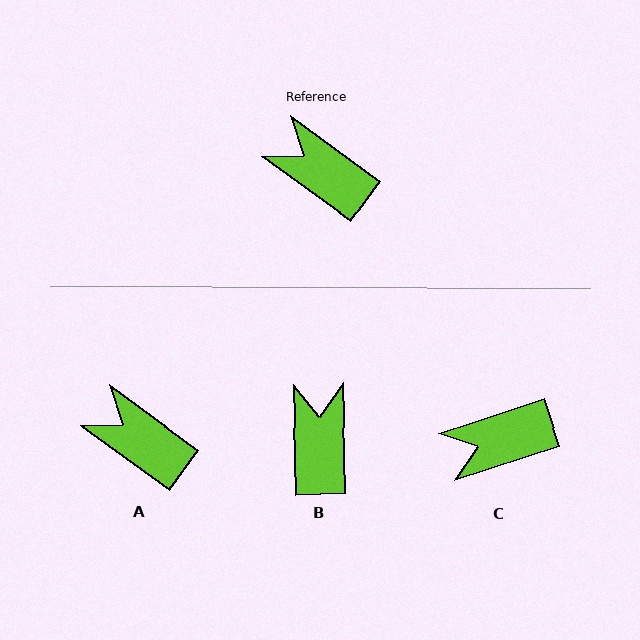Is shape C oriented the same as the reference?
No, it is off by about 54 degrees.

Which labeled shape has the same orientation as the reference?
A.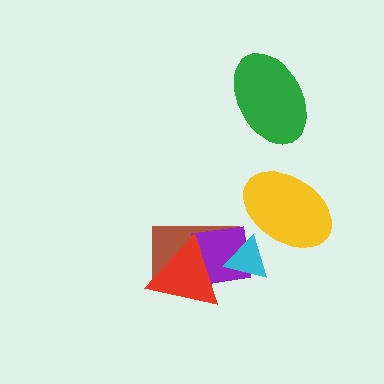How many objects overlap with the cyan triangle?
3 objects overlap with the cyan triangle.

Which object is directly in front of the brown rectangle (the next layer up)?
The purple square is directly in front of the brown rectangle.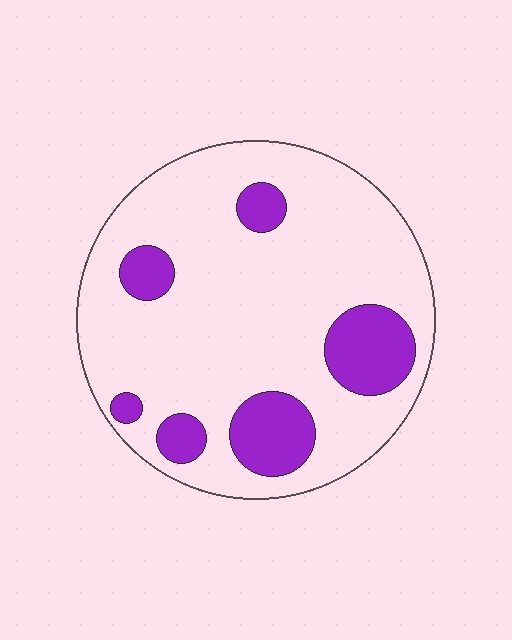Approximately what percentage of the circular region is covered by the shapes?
Approximately 20%.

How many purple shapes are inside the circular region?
6.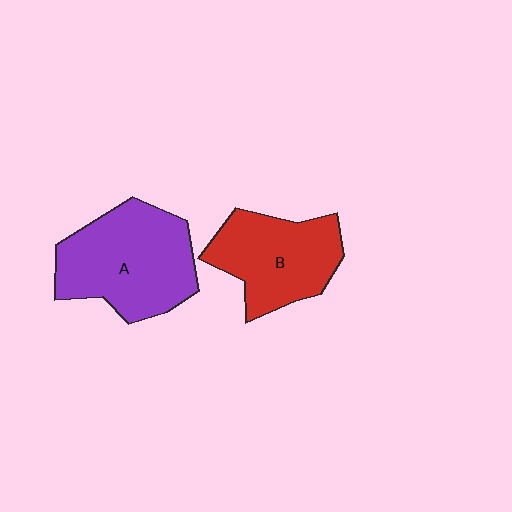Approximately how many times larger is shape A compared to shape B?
Approximately 1.3 times.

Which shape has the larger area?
Shape A (purple).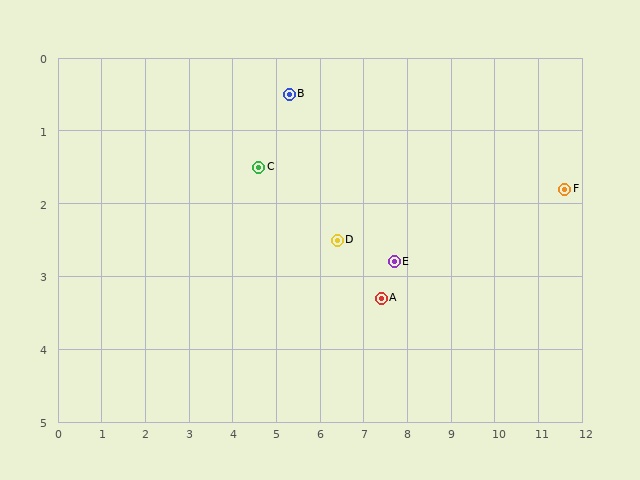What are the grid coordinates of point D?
Point D is at approximately (6.4, 2.5).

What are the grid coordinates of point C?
Point C is at approximately (4.6, 1.5).